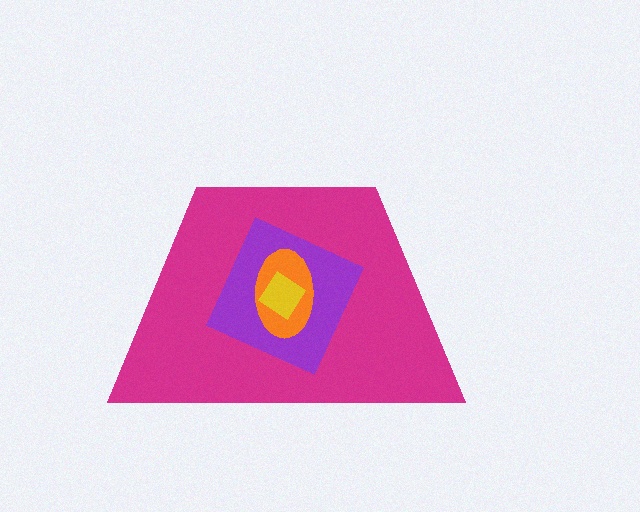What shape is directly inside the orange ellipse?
The yellow diamond.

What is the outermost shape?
The magenta trapezoid.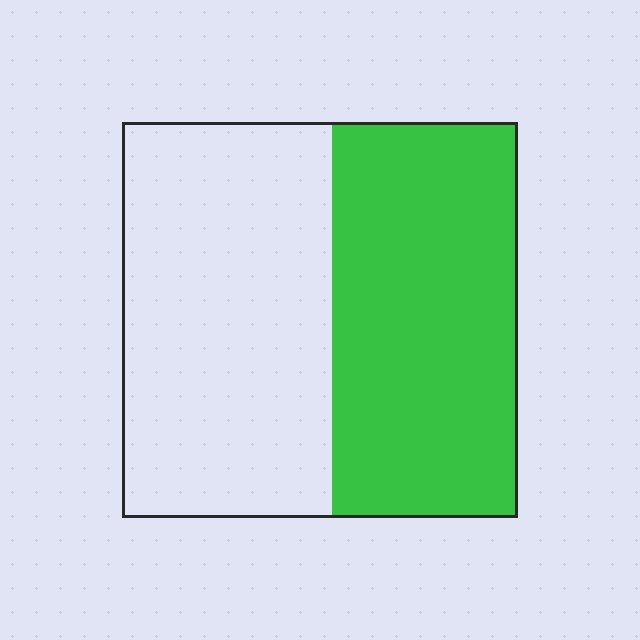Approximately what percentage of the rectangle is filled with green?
Approximately 45%.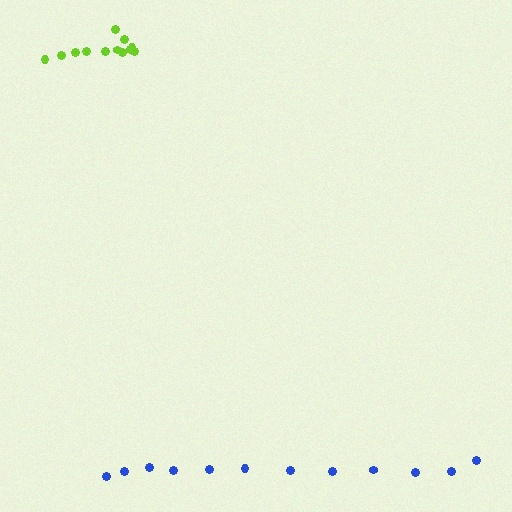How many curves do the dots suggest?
There are 2 distinct paths.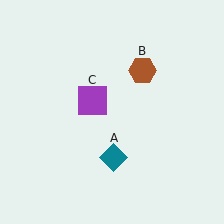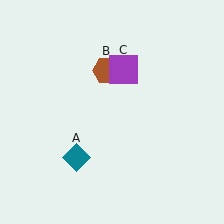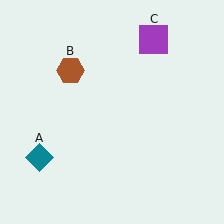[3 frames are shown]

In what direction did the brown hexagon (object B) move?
The brown hexagon (object B) moved left.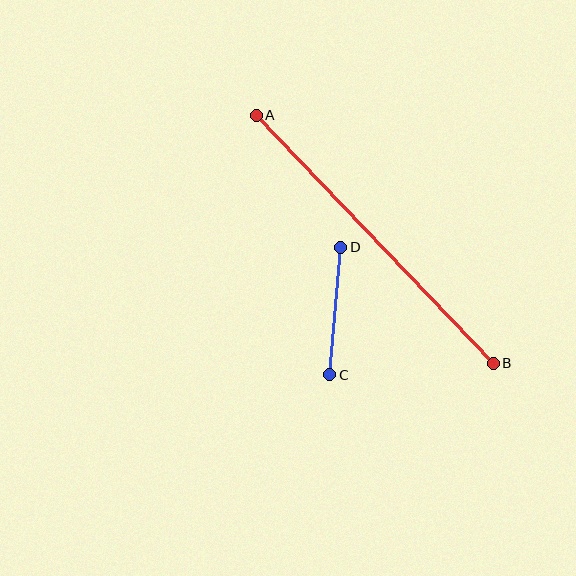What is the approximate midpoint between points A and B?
The midpoint is at approximately (375, 239) pixels.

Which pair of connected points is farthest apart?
Points A and B are farthest apart.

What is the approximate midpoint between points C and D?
The midpoint is at approximately (335, 311) pixels.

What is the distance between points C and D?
The distance is approximately 128 pixels.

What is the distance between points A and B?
The distance is approximately 343 pixels.